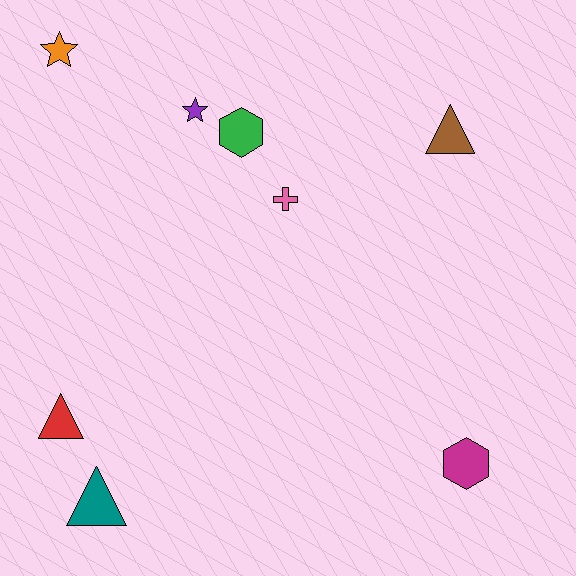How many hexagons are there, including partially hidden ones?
There are 2 hexagons.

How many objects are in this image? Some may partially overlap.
There are 8 objects.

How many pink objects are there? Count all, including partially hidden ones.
There is 1 pink object.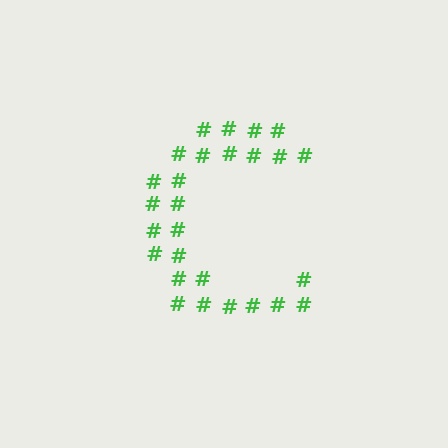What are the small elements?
The small elements are hash symbols.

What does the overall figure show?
The overall figure shows the letter C.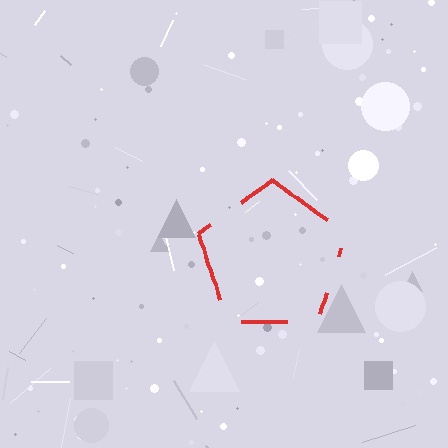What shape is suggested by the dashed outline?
The dashed outline suggests a pentagon.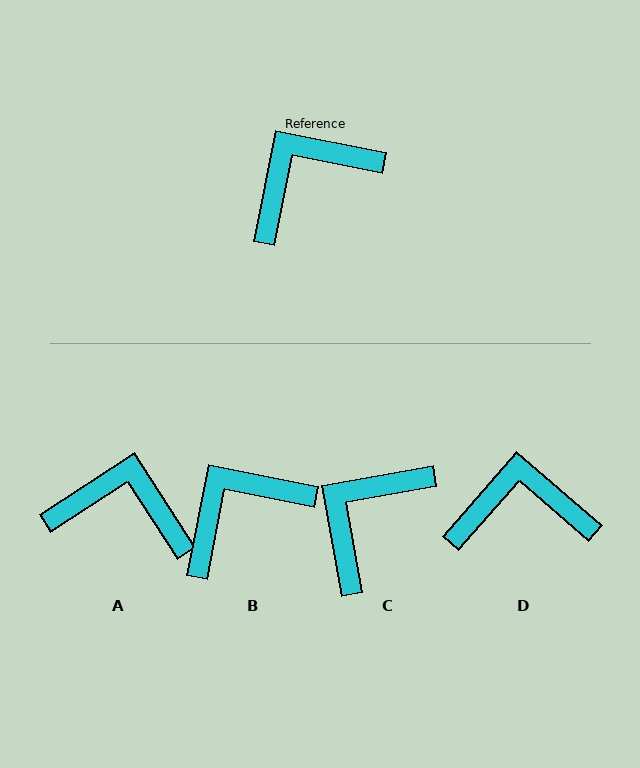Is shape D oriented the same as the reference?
No, it is off by about 30 degrees.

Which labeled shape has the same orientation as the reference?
B.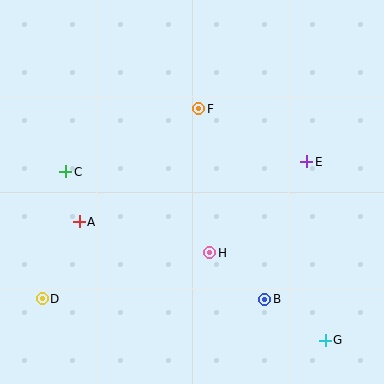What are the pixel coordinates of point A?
Point A is at (79, 222).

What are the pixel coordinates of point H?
Point H is at (210, 253).